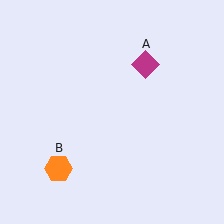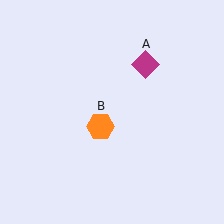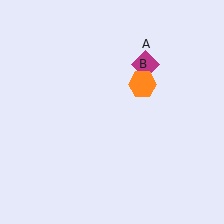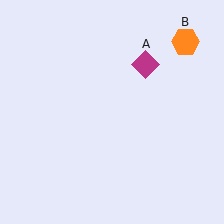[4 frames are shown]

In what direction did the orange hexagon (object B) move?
The orange hexagon (object B) moved up and to the right.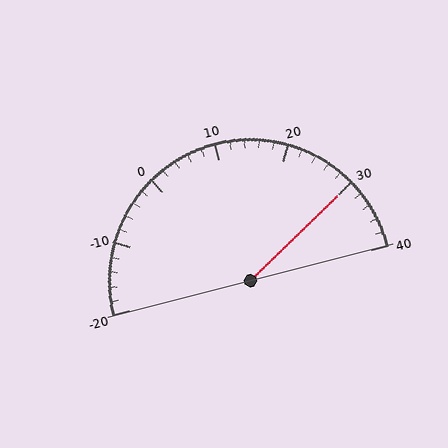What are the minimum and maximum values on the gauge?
The gauge ranges from -20 to 40.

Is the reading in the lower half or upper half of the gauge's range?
The reading is in the upper half of the range (-20 to 40).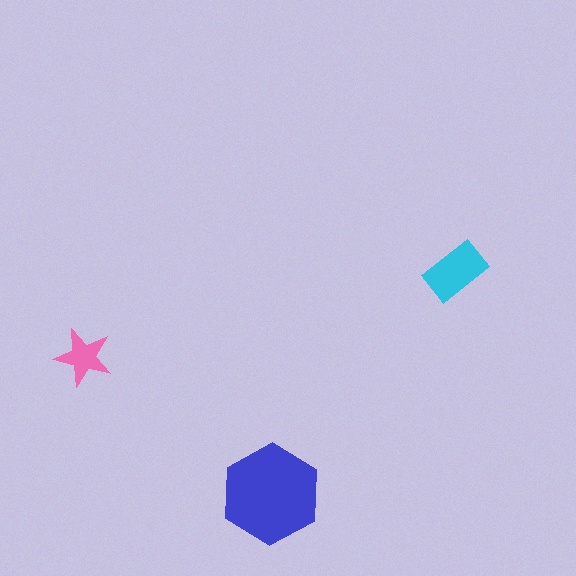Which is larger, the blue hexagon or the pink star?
The blue hexagon.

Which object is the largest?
The blue hexagon.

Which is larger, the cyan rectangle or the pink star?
The cyan rectangle.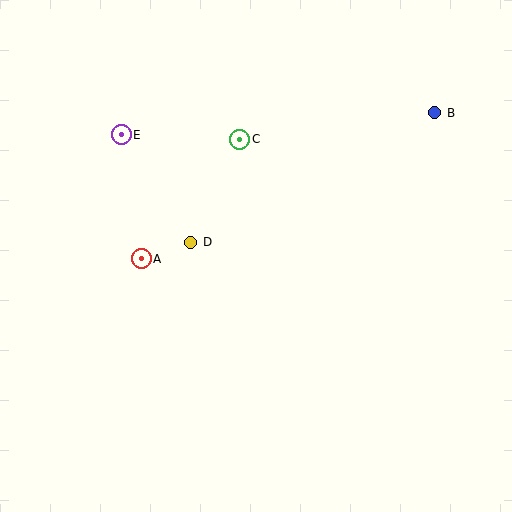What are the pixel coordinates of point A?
Point A is at (141, 259).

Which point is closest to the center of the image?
Point D at (191, 242) is closest to the center.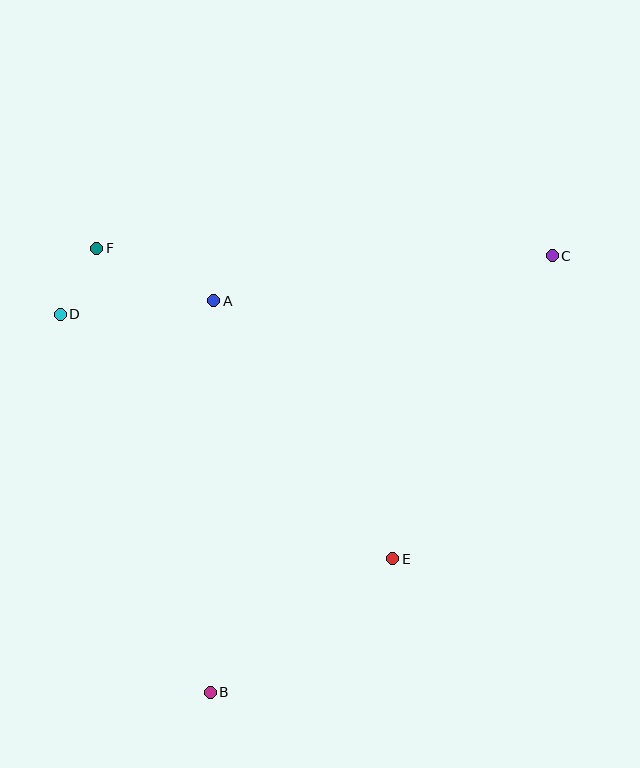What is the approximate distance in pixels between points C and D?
The distance between C and D is approximately 495 pixels.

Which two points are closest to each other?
Points D and F are closest to each other.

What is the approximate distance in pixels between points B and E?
The distance between B and E is approximately 226 pixels.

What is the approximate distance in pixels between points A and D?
The distance between A and D is approximately 154 pixels.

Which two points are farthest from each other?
Points B and C are farthest from each other.